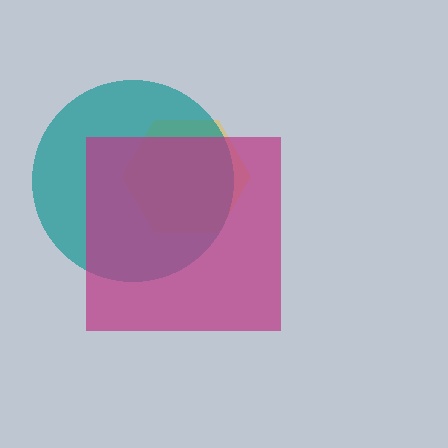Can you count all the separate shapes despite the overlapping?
Yes, there are 3 separate shapes.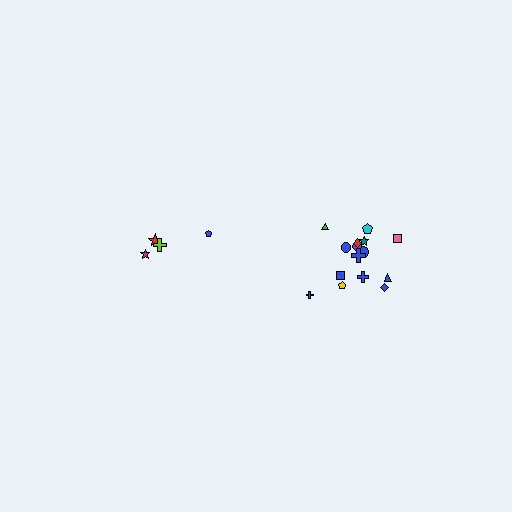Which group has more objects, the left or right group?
The right group.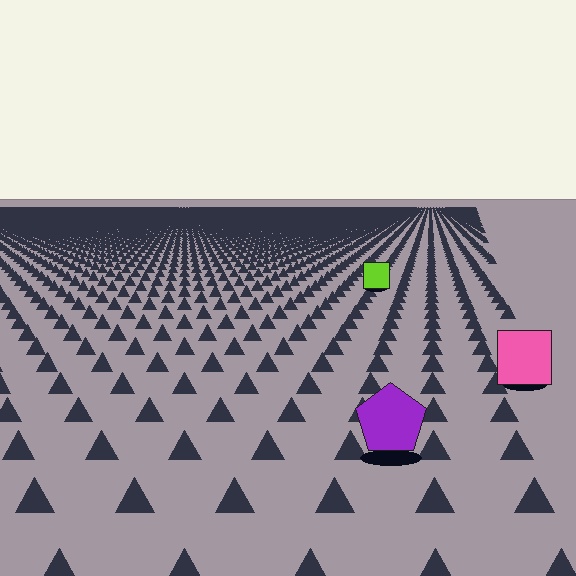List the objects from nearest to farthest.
From nearest to farthest: the purple pentagon, the pink square, the lime square.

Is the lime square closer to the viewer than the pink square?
No. The pink square is closer — you can tell from the texture gradient: the ground texture is coarser near it.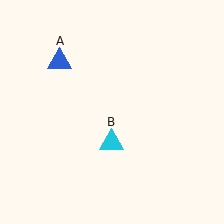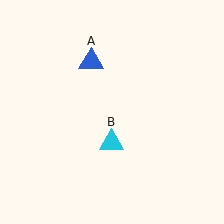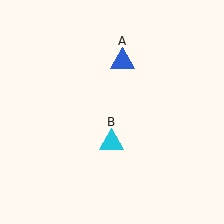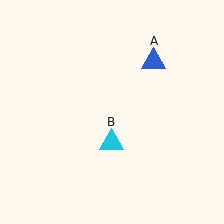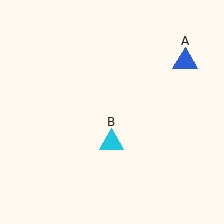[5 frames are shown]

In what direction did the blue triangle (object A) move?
The blue triangle (object A) moved right.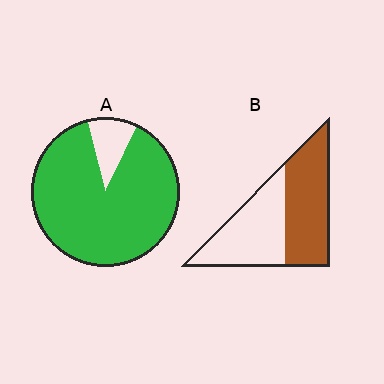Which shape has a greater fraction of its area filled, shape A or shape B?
Shape A.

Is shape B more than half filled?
Roughly half.